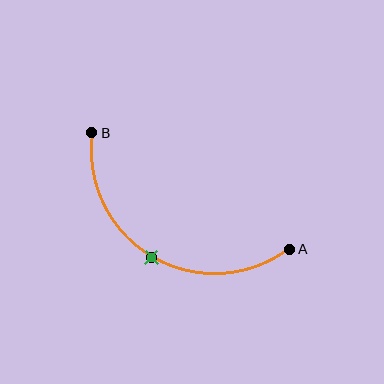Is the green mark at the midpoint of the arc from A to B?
Yes. The green mark lies on the arc at equal arc-length from both A and B — it is the arc midpoint.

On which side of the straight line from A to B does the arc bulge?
The arc bulges below the straight line connecting A and B.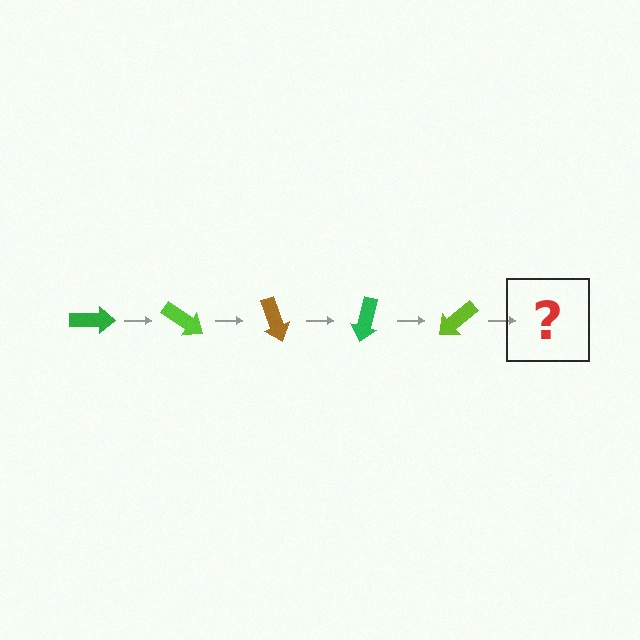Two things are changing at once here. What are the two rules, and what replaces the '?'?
The two rules are that it rotates 35 degrees each step and the color cycles through green, lime, and brown. The '?' should be a brown arrow, rotated 175 degrees from the start.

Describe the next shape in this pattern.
It should be a brown arrow, rotated 175 degrees from the start.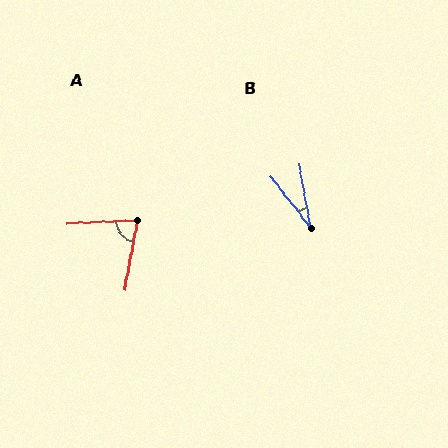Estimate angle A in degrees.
Approximately 76 degrees.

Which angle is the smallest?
B, at approximately 28 degrees.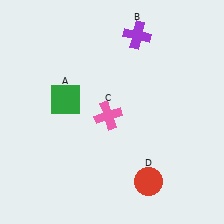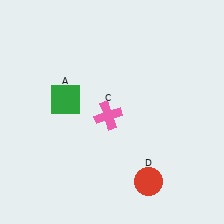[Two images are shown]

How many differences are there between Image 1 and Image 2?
There is 1 difference between the two images.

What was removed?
The purple cross (B) was removed in Image 2.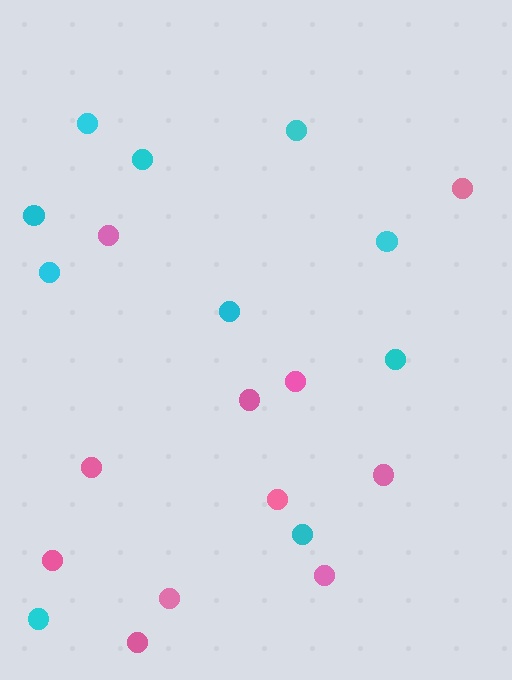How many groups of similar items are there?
There are 2 groups: one group of pink circles (11) and one group of cyan circles (10).